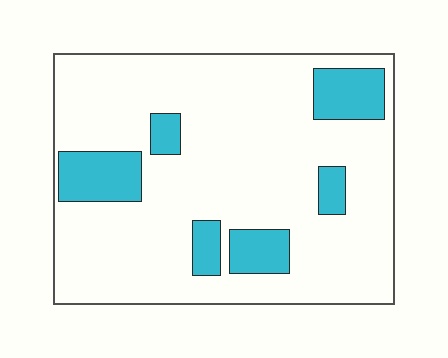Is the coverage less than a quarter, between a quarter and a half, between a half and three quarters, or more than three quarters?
Less than a quarter.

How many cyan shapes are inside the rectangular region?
6.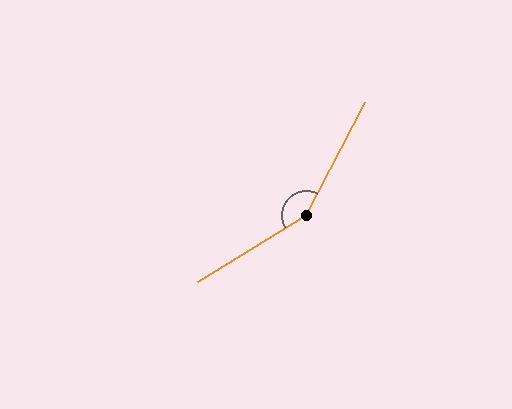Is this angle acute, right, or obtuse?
It is obtuse.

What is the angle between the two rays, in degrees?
Approximately 149 degrees.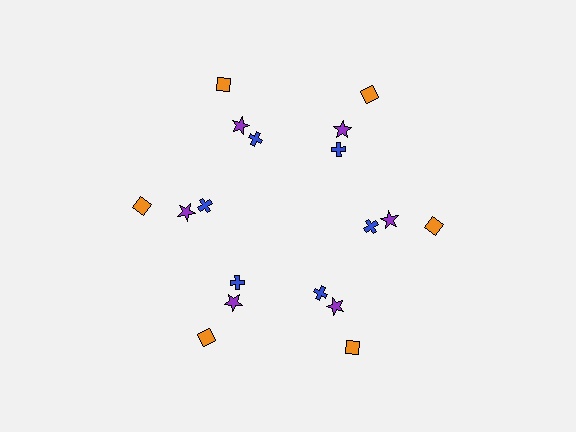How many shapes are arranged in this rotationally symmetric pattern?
There are 18 shapes, arranged in 6 groups of 3.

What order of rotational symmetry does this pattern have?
This pattern has 6-fold rotational symmetry.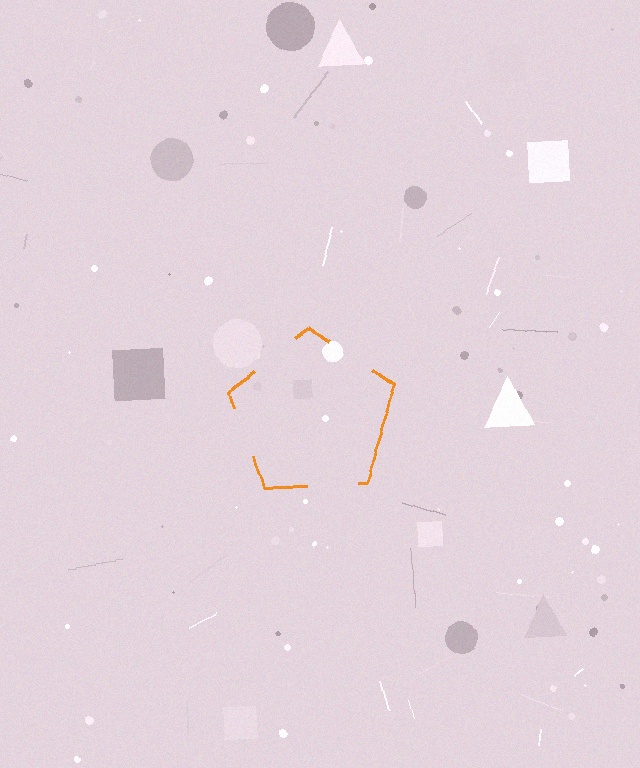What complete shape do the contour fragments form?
The contour fragments form a pentagon.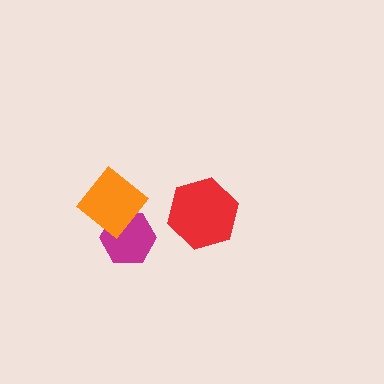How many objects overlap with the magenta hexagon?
1 object overlaps with the magenta hexagon.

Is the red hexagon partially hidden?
No, no other shape covers it.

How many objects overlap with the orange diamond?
1 object overlaps with the orange diamond.